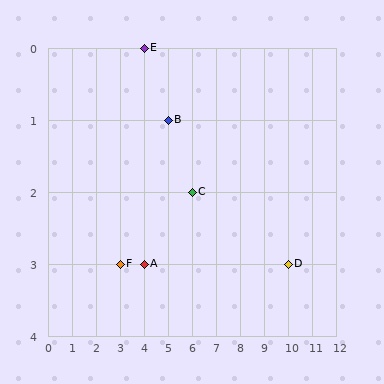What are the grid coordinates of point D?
Point D is at grid coordinates (10, 3).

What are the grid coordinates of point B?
Point B is at grid coordinates (5, 1).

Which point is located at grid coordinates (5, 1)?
Point B is at (5, 1).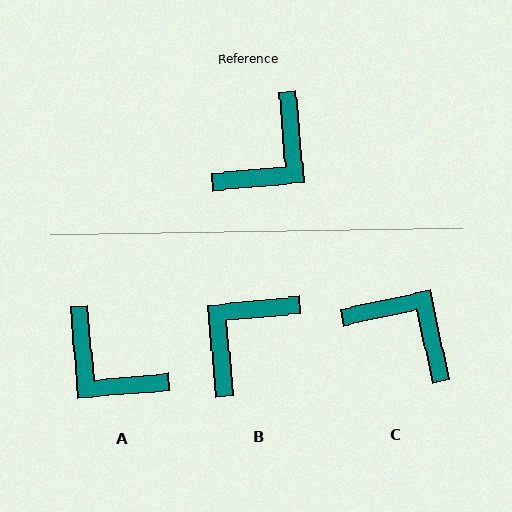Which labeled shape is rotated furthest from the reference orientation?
B, about 179 degrees away.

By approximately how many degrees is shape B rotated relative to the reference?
Approximately 179 degrees clockwise.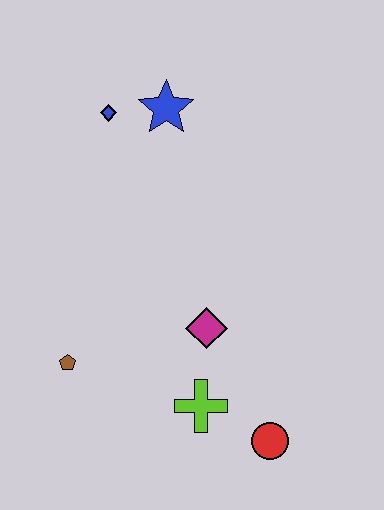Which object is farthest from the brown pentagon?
The blue star is farthest from the brown pentagon.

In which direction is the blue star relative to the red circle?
The blue star is above the red circle.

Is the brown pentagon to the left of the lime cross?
Yes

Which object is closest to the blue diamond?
The blue star is closest to the blue diamond.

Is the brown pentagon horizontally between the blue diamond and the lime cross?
No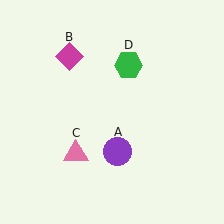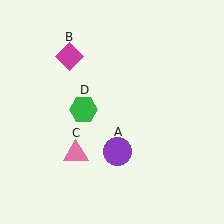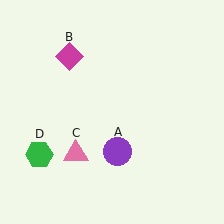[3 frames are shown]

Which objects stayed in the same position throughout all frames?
Purple circle (object A) and magenta diamond (object B) and pink triangle (object C) remained stationary.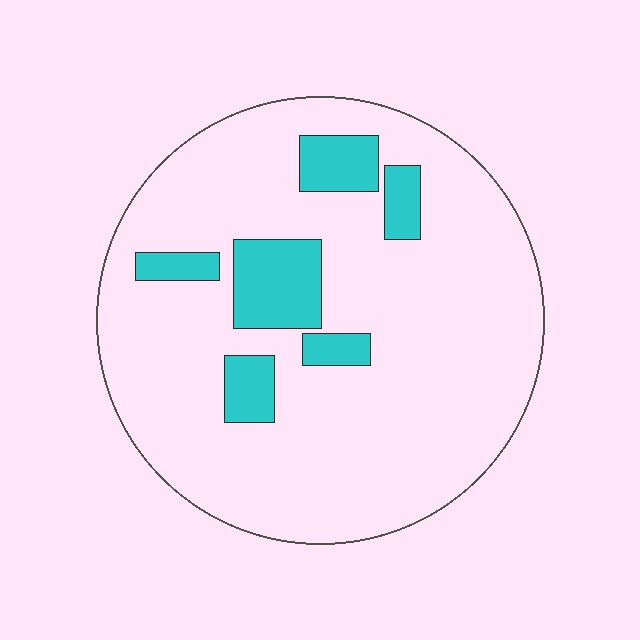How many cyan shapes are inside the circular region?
6.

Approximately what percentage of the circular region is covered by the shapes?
Approximately 15%.